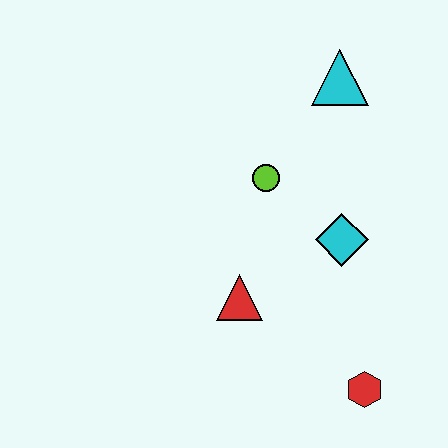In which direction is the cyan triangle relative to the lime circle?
The cyan triangle is above the lime circle.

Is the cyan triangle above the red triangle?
Yes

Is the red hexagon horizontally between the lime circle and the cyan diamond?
No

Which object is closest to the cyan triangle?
The lime circle is closest to the cyan triangle.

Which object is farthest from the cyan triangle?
The red hexagon is farthest from the cyan triangle.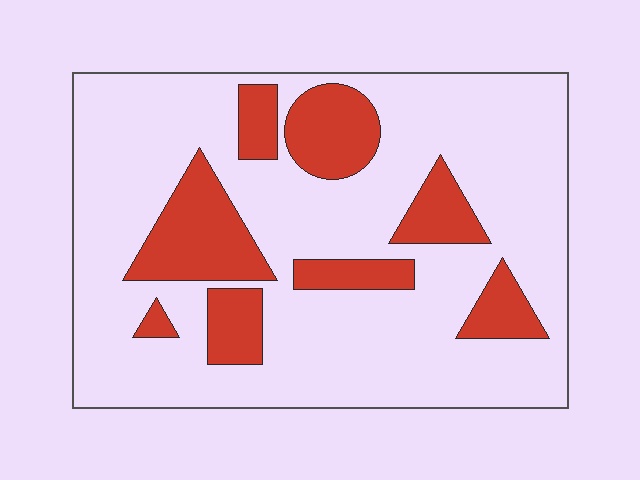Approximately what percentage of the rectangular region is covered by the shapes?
Approximately 25%.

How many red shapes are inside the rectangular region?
8.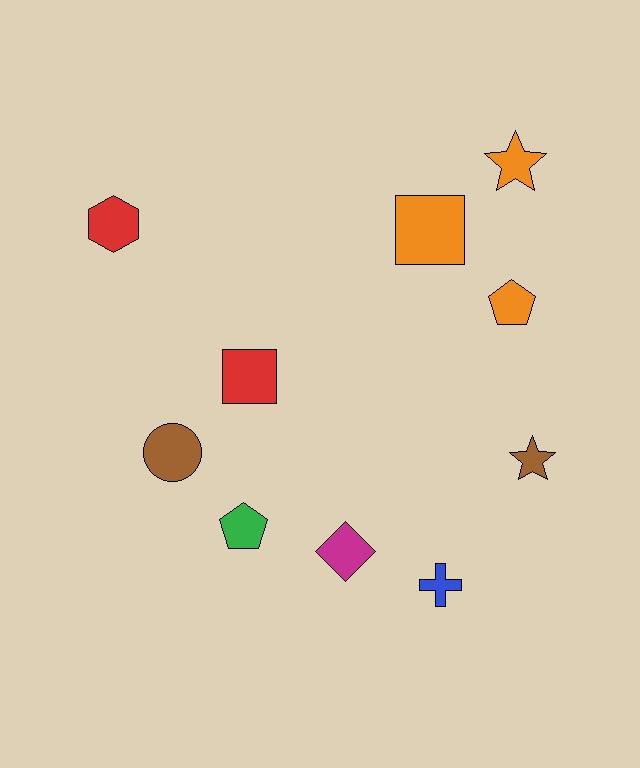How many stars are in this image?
There are 2 stars.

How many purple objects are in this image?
There are no purple objects.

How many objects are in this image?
There are 10 objects.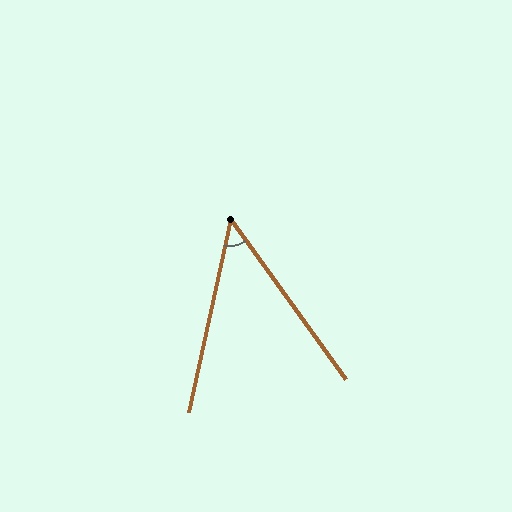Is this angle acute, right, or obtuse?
It is acute.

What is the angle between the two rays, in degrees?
Approximately 48 degrees.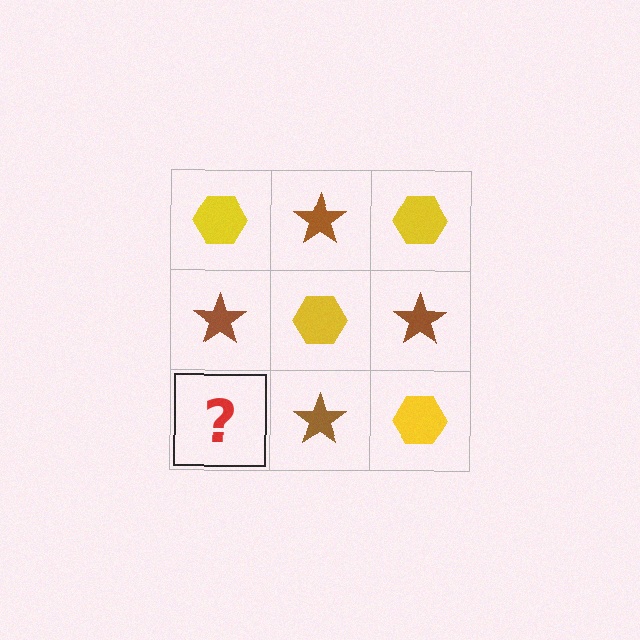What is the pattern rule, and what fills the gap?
The rule is that it alternates yellow hexagon and brown star in a checkerboard pattern. The gap should be filled with a yellow hexagon.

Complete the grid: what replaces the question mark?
The question mark should be replaced with a yellow hexagon.